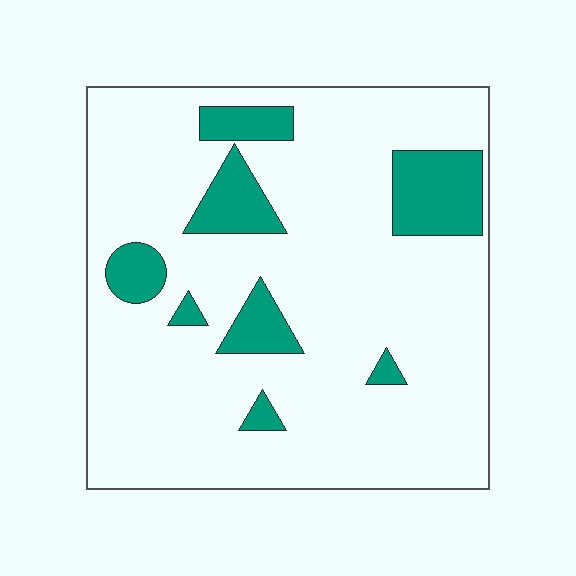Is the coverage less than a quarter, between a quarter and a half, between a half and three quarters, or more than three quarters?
Less than a quarter.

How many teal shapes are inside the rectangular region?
8.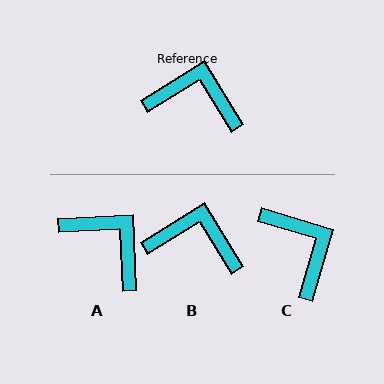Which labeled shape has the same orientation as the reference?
B.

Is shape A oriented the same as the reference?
No, it is off by about 29 degrees.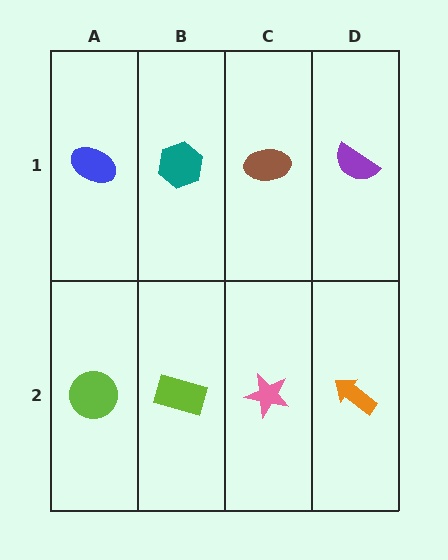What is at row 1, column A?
A blue ellipse.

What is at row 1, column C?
A brown ellipse.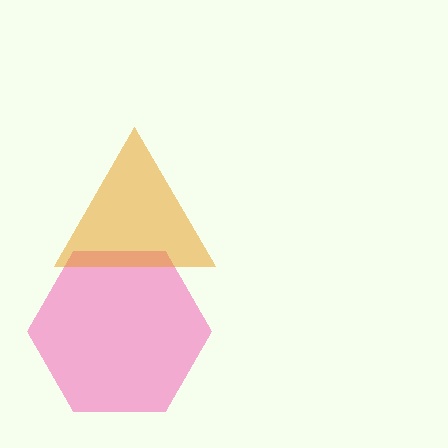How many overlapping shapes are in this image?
There are 2 overlapping shapes in the image.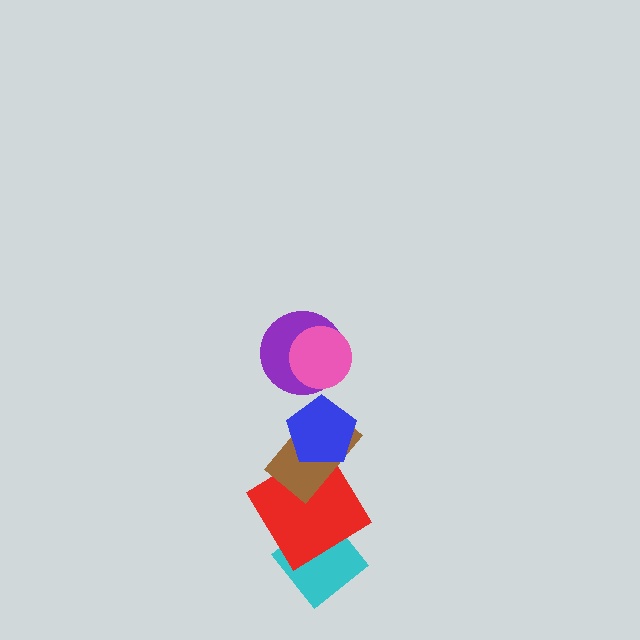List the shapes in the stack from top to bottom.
From top to bottom: the pink circle, the purple circle, the blue pentagon, the brown rectangle, the red diamond, the cyan diamond.